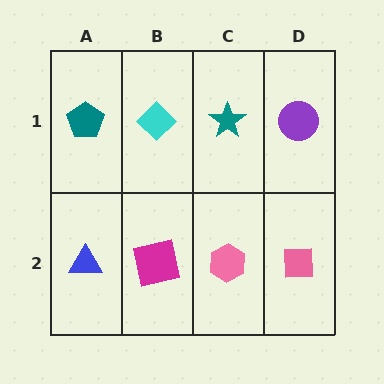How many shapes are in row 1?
4 shapes.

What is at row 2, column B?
A magenta square.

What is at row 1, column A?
A teal pentagon.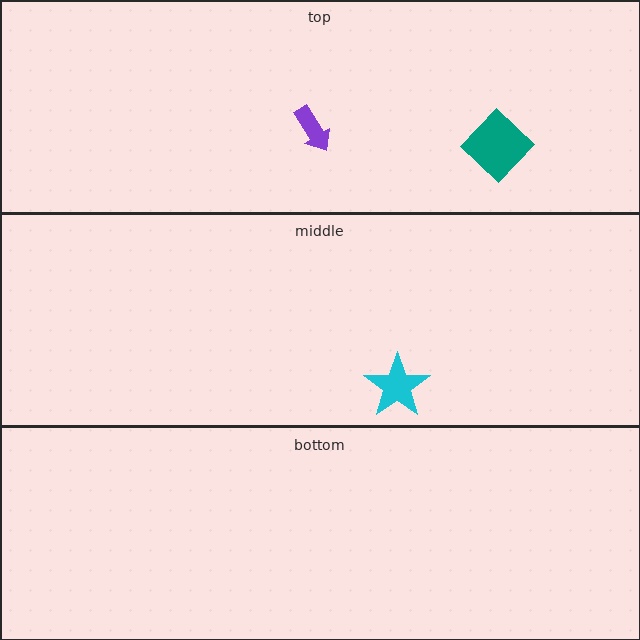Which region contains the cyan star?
The middle region.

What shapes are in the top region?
The teal diamond, the purple arrow.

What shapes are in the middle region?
The cyan star.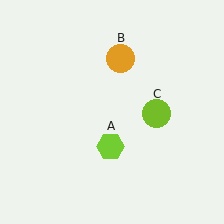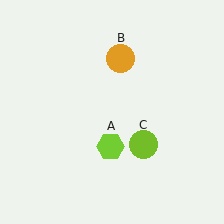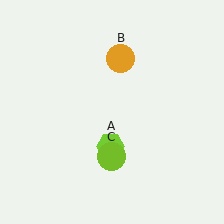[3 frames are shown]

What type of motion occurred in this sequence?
The lime circle (object C) rotated clockwise around the center of the scene.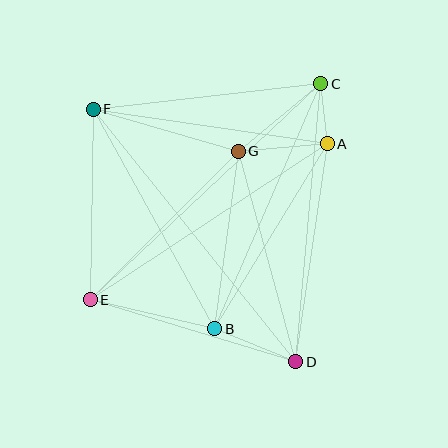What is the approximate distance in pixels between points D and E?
The distance between D and E is approximately 215 pixels.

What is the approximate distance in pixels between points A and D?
The distance between A and D is approximately 221 pixels.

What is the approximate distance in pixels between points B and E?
The distance between B and E is approximately 128 pixels.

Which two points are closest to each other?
Points A and C are closest to each other.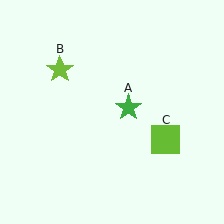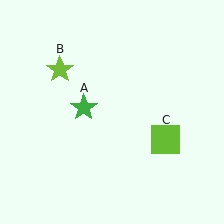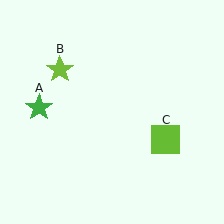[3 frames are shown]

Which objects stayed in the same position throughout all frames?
Lime star (object B) and lime square (object C) remained stationary.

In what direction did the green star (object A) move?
The green star (object A) moved left.